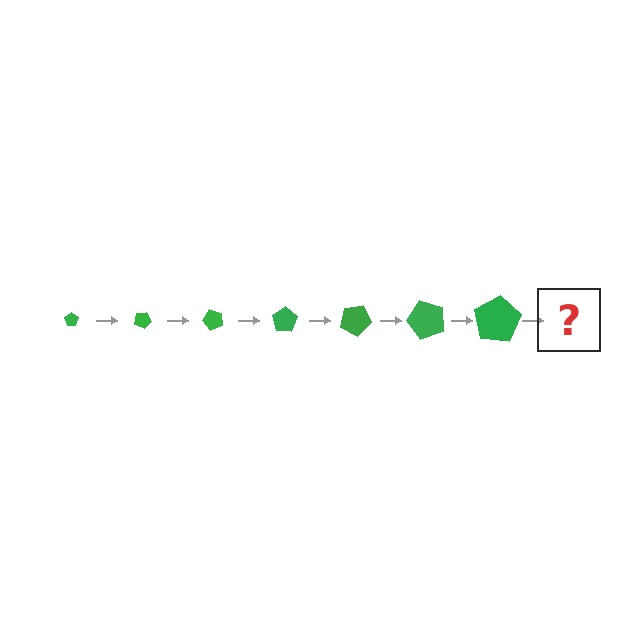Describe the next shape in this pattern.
It should be a pentagon, larger than the previous one and rotated 175 degrees from the start.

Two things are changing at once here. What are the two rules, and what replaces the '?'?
The two rules are that the pentagon grows larger each step and it rotates 25 degrees each step. The '?' should be a pentagon, larger than the previous one and rotated 175 degrees from the start.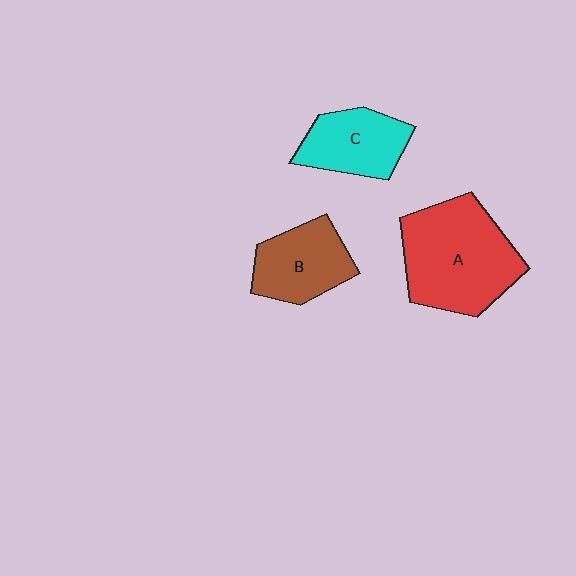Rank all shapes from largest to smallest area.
From largest to smallest: A (red), B (brown), C (cyan).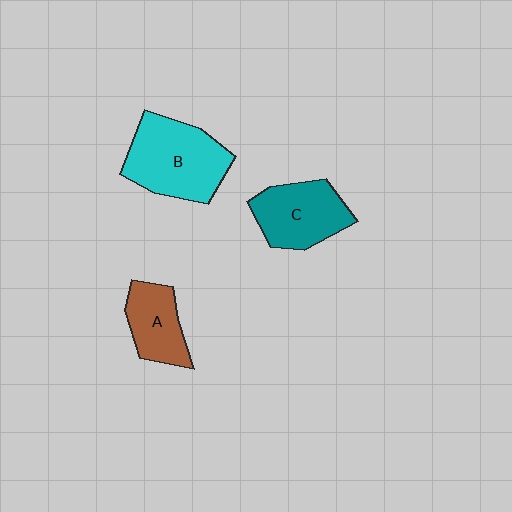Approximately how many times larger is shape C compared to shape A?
Approximately 1.3 times.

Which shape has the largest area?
Shape B (cyan).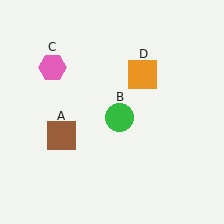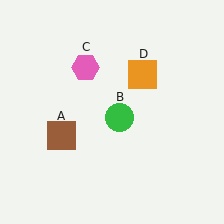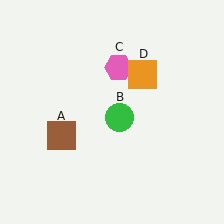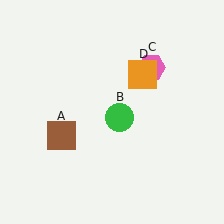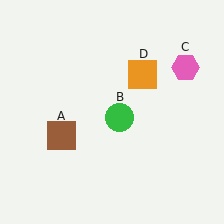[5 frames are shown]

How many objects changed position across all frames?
1 object changed position: pink hexagon (object C).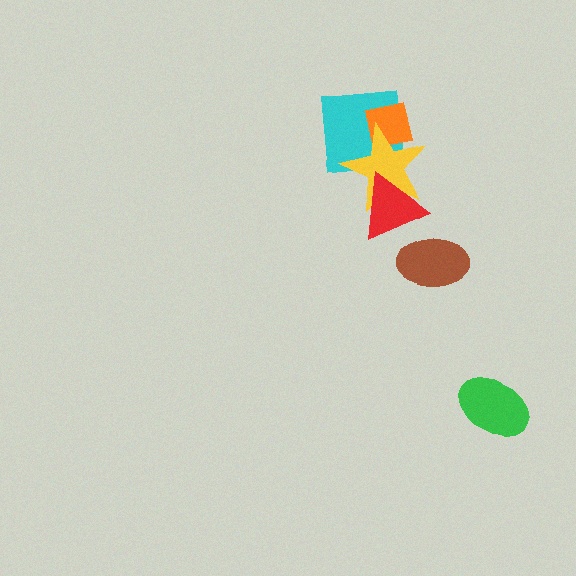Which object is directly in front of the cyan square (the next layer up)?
The orange square is directly in front of the cyan square.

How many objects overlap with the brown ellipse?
1 object overlaps with the brown ellipse.